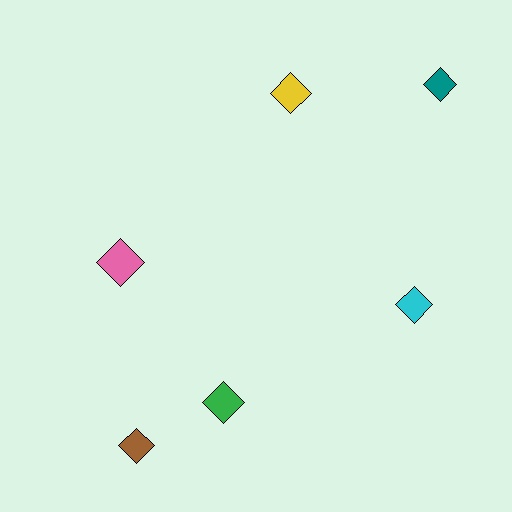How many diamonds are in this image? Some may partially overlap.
There are 6 diamonds.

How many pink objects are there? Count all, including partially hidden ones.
There is 1 pink object.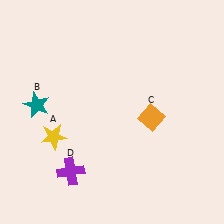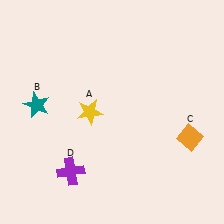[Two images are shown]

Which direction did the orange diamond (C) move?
The orange diamond (C) moved right.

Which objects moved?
The objects that moved are: the yellow star (A), the orange diamond (C).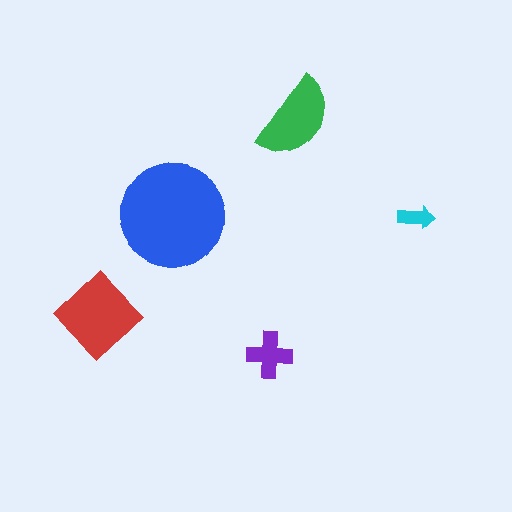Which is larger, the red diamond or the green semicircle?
The red diamond.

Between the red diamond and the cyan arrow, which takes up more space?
The red diamond.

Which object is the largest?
The blue circle.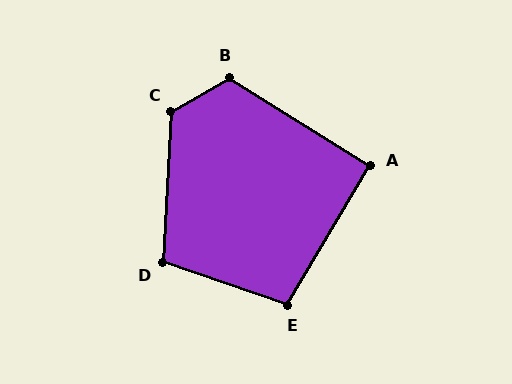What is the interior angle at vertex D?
Approximately 106 degrees (obtuse).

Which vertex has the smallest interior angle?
A, at approximately 91 degrees.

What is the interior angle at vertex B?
Approximately 118 degrees (obtuse).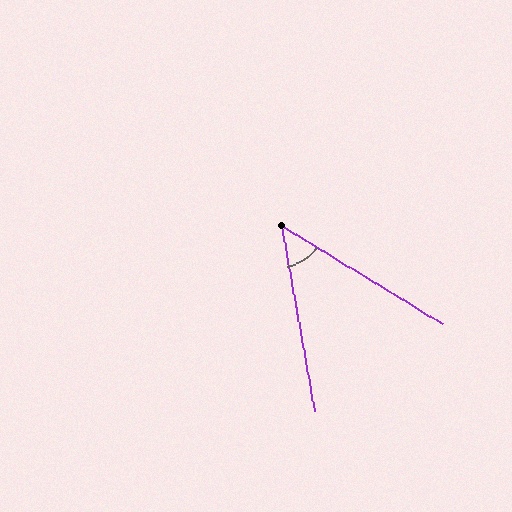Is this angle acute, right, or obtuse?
It is acute.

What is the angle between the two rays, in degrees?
Approximately 48 degrees.